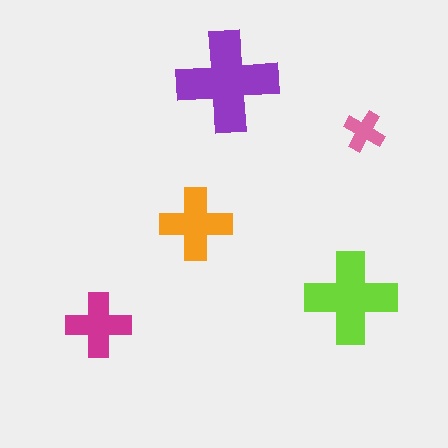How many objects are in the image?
There are 5 objects in the image.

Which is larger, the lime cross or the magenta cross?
The lime one.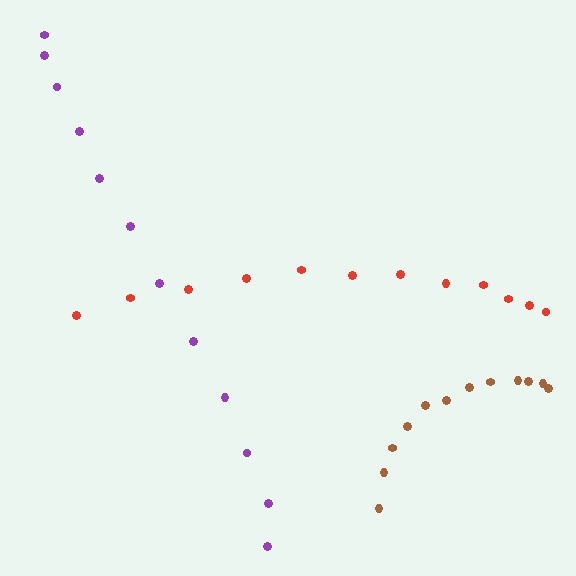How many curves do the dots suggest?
There are 3 distinct paths.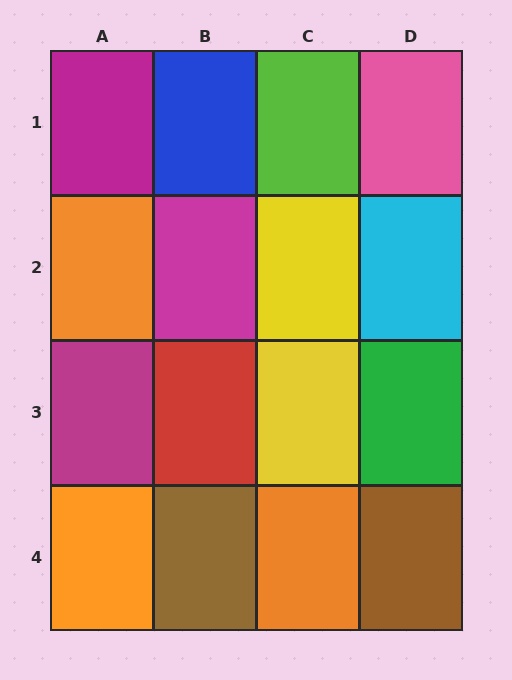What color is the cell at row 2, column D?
Cyan.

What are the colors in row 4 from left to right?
Orange, brown, orange, brown.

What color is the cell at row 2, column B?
Magenta.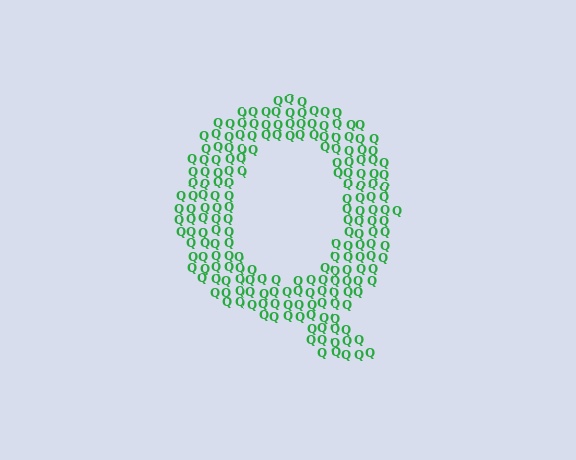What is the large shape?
The large shape is the letter Q.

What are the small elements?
The small elements are letter Q's.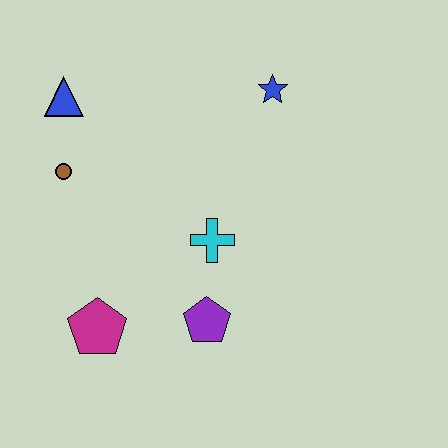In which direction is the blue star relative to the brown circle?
The blue star is to the right of the brown circle.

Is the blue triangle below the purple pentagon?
No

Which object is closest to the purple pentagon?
The cyan cross is closest to the purple pentagon.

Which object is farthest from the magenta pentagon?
The blue star is farthest from the magenta pentagon.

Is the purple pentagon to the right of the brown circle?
Yes